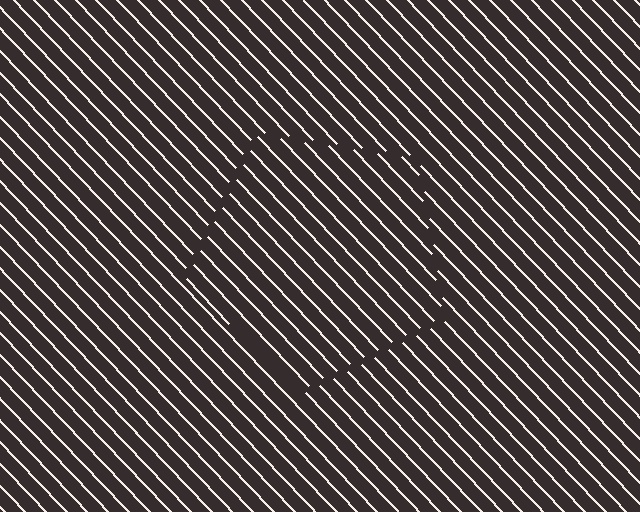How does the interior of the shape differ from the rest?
The interior of the shape contains the same grating, shifted by half a period — the contour is defined by the phase discontinuity where line-ends from the inner and outer gratings abut.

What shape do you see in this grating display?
An illusory pentagon. The interior of the shape contains the same grating, shifted by half a period — the contour is defined by the phase discontinuity where line-ends from the inner and outer gratings abut.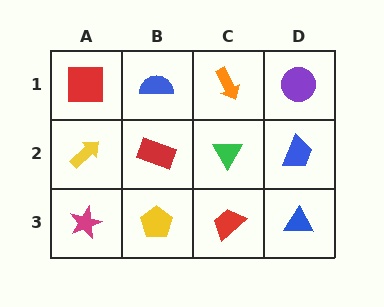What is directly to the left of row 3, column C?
A yellow pentagon.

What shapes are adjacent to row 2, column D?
A purple circle (row 1, column D), a blue triangle (row 3, column D), a green triangle (row 2, column C).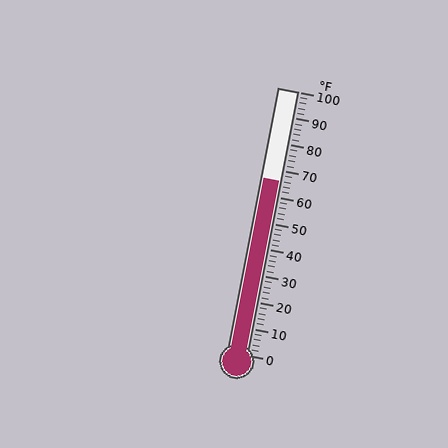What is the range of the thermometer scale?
The thermometer scale ranges from 0°F to 100°F.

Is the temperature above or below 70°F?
The temperature is below 70°F.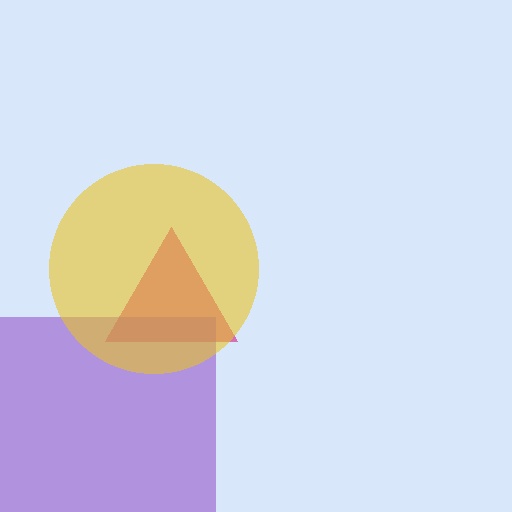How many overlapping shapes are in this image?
There are 3 overlapping shapes in the image.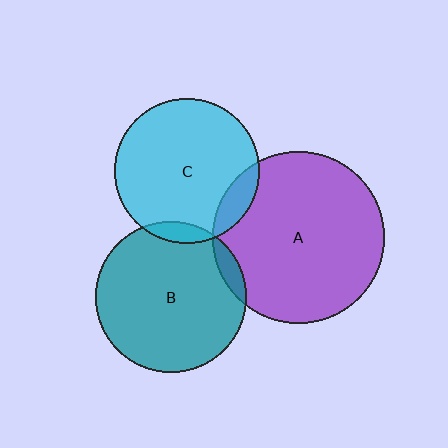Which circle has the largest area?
Circle A (purple).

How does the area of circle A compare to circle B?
Approximately 1.3 times.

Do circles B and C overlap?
Yes.